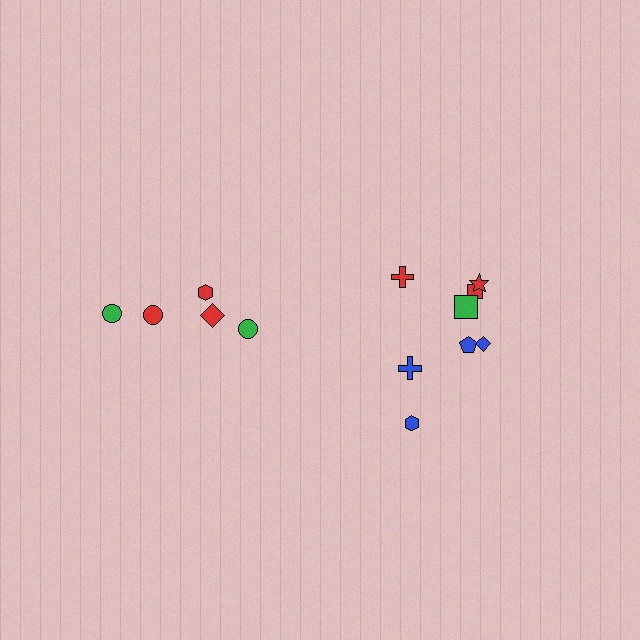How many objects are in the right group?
There are 8 objects.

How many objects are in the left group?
There are 5 objects.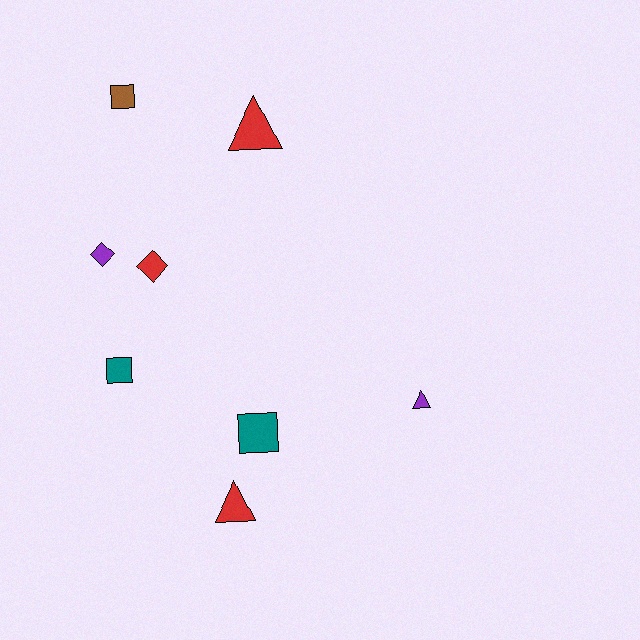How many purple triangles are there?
There is 1 purple triangle.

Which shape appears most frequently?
Square, with 3 objects.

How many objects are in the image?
There are 8 objects.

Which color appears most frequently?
Red, with 3 objects.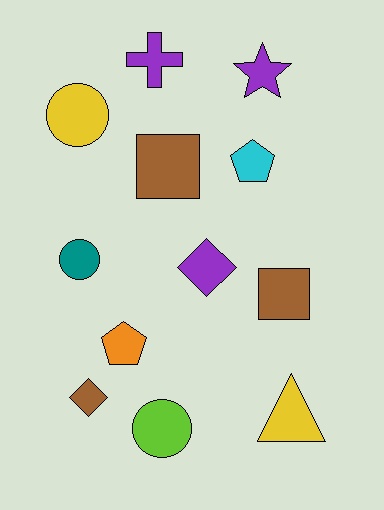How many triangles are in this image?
There is 1 triangle.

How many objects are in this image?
There are 12 objects.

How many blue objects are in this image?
There are no blue objects.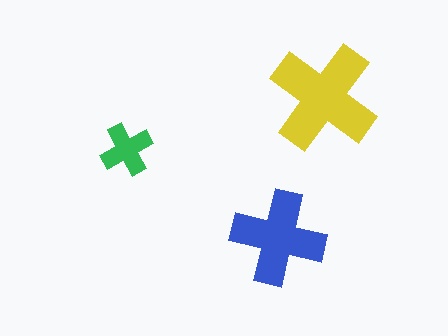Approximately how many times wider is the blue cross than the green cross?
About 2 times wider.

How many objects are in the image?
There are 3 objects in the image.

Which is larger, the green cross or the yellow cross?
The yellow one.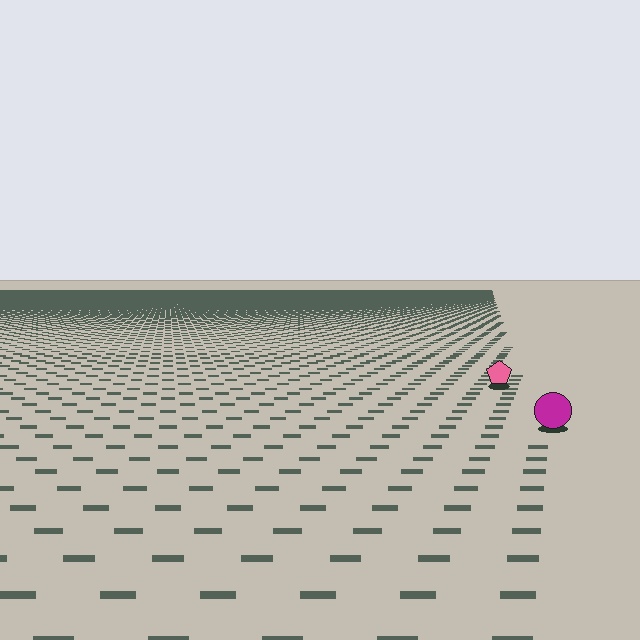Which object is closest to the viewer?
The magenta circle is closest. The texture marks near it are larger and more spread out.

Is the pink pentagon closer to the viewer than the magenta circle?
No. The magenta circle is closer — you can tell from the texture gradient: the ground texture is coarser near it.